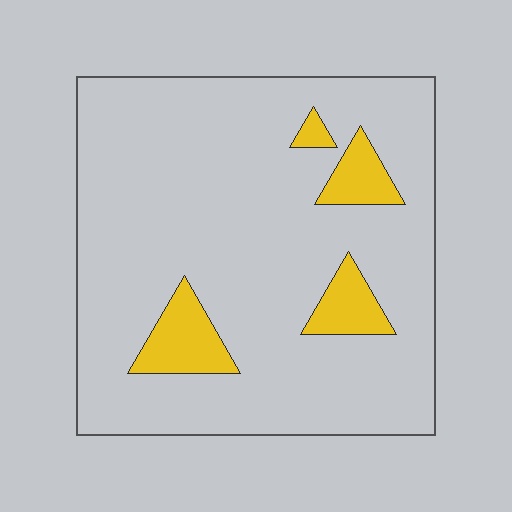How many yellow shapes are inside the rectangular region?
4.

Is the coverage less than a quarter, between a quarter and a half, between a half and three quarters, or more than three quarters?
Less than a quarter.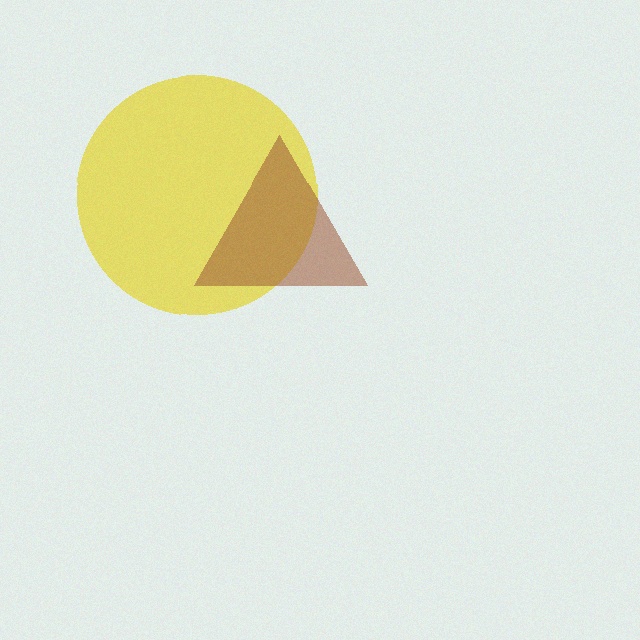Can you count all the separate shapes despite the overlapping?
Yes, there are 2 separate shapes.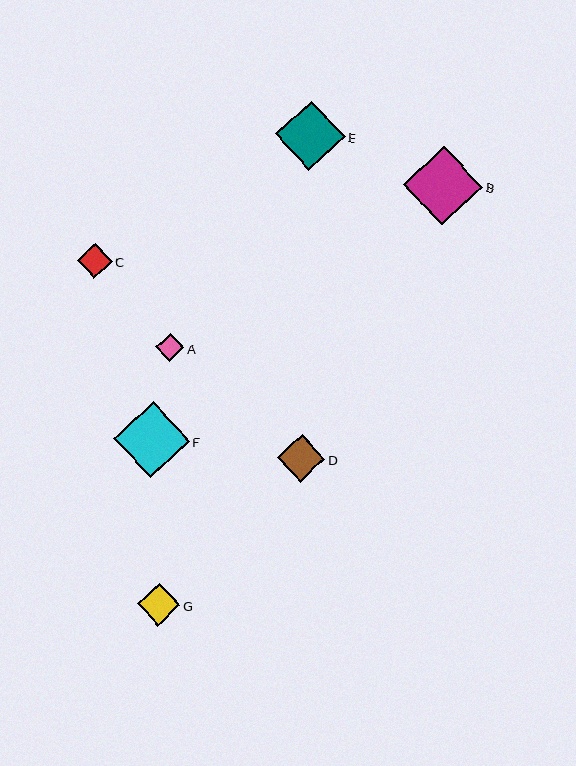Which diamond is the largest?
Diamond B is the largest with a size of approximately 79 pixels.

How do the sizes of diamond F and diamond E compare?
Diamond F and diamond E are approximately the same size.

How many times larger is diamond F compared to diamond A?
Diamond F is approximately 2.7 times the size of diamond A.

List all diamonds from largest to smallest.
From largest to smallest: B, F, E, D, G, C, A.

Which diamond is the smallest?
Diamond A is the smallest with a size of approximately 28 pixels.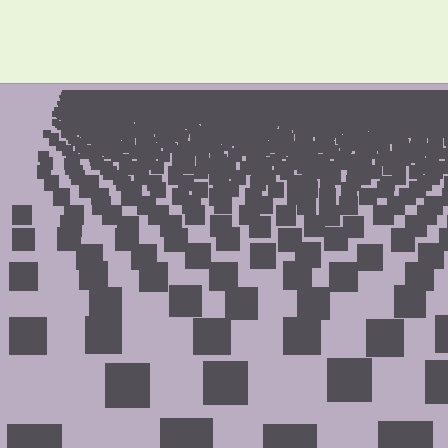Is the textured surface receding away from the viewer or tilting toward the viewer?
The surface is receding away from the viewer. Texture elements get smaller and denser toward the top.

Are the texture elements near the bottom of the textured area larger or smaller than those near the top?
Larger. Near the bottom, elements are closer to the viewer and appear at a bigger on-screen size.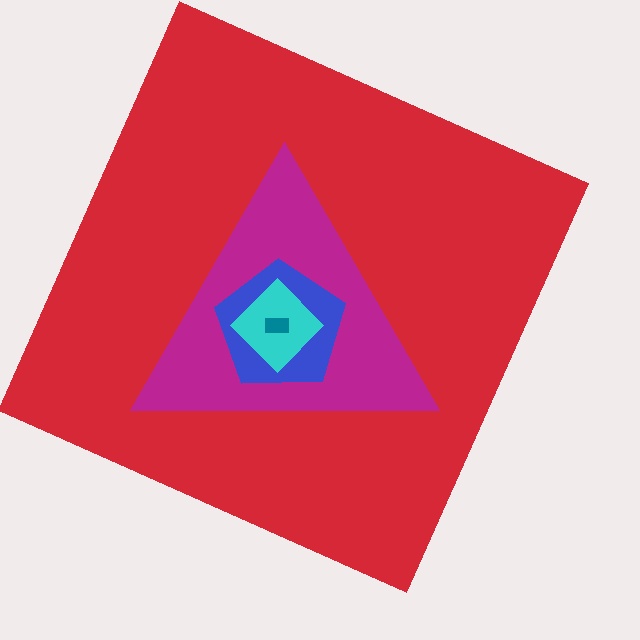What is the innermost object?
The teal rectangle.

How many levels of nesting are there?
5.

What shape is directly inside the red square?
The magenta triangle.